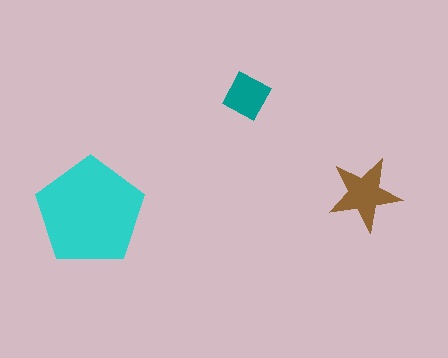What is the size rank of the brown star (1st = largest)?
2nd.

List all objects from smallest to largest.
The teal square, the brown star, the cyan pentagon.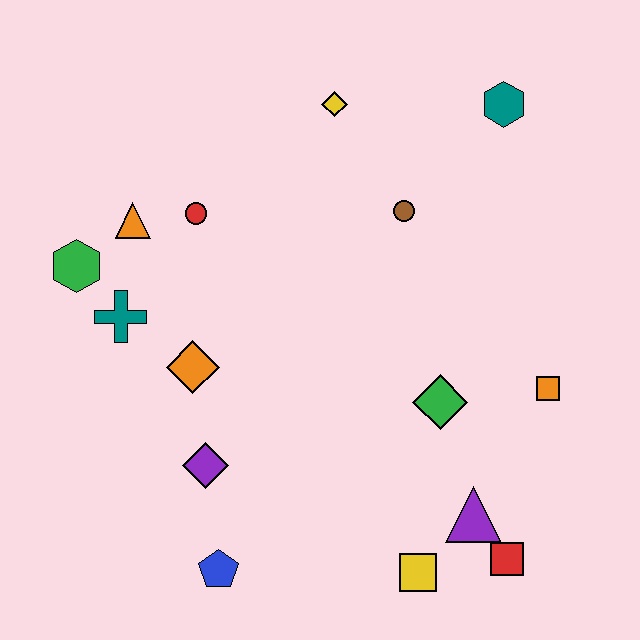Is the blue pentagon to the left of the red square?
Yes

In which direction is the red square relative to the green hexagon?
The red square is to the right of the green hexagon.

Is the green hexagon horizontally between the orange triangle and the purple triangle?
No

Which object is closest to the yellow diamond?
The brown circle is closest to the yellow diamond.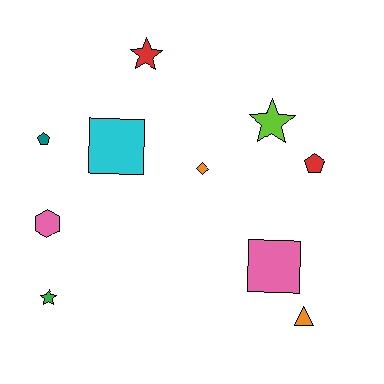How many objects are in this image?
There are 10 objects.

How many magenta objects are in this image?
There are no magenta objects.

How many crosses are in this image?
There are no crosses.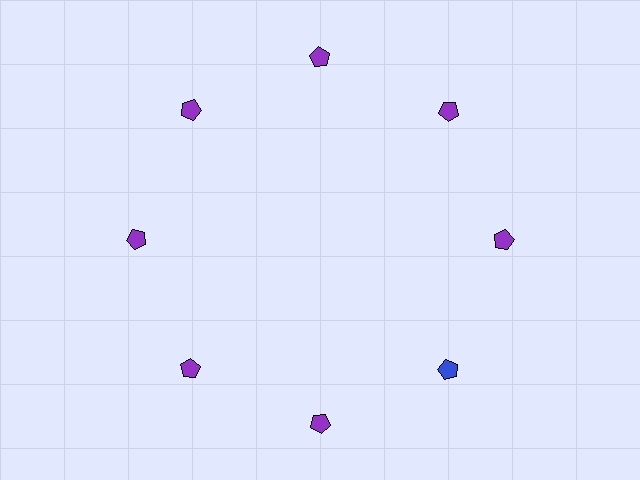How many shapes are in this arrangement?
There are 8 shapes arranged in a ring pattern.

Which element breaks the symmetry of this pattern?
The blue pentagon at roughly the 4 o'clock position breaks the symmetry. All other shapes are purple pentagons.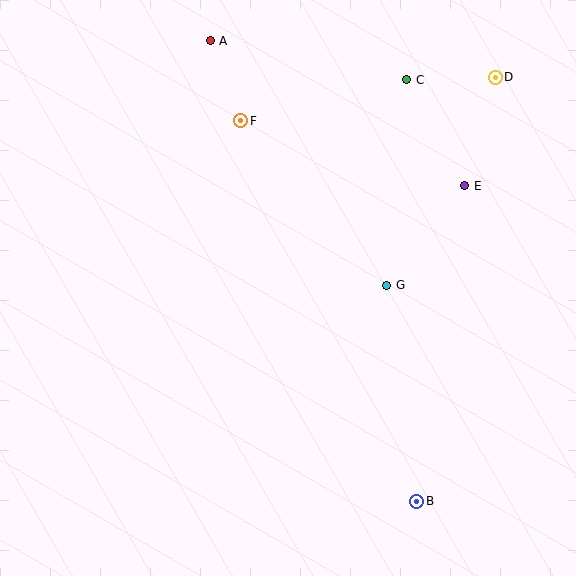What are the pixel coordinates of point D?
Point D is at (495, 77).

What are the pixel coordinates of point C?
Point C is at (407, 80).